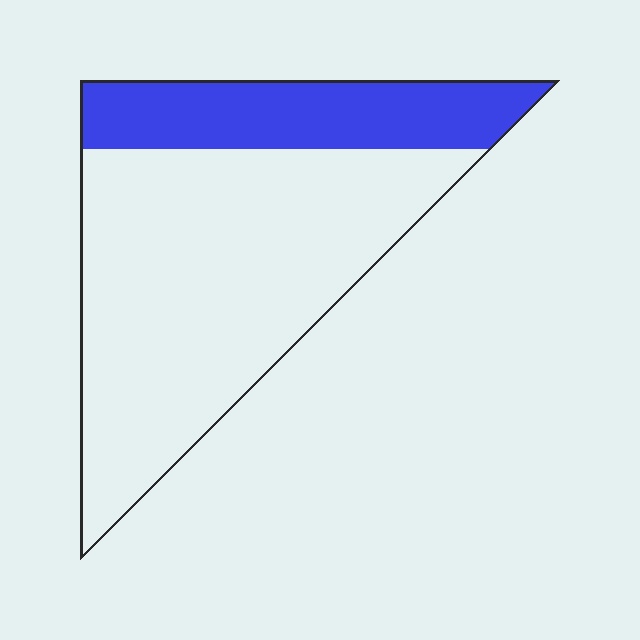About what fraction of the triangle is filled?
About one quarter (1/4).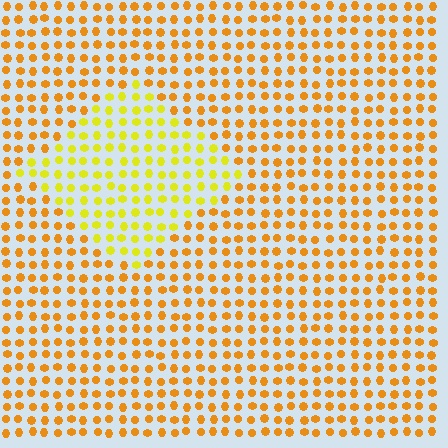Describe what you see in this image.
The image is filled with small orange elements in a uniform arrangement. A diamond-shaped region is visible where the elements are tinted to a slightly different hue, forming a subtle color boundary.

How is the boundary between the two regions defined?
The boundary is defined purely by a slight shift in hue (about 29 degrees). Spacing, size, and orientation are identical on both sides.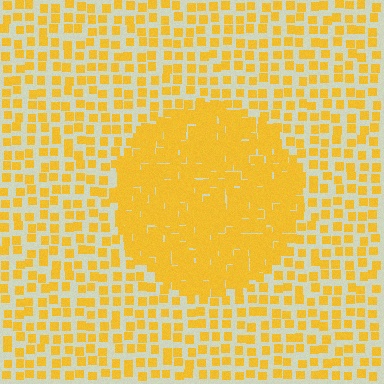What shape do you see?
I see a circle.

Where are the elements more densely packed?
The elements are more densely packed inside the circle boundary.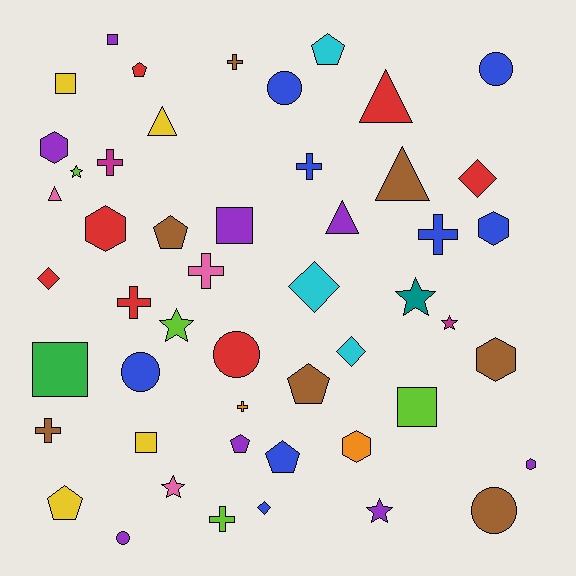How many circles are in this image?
There are 6 circles.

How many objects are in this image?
There are 50 objects.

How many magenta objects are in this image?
There are 2 magenta objects.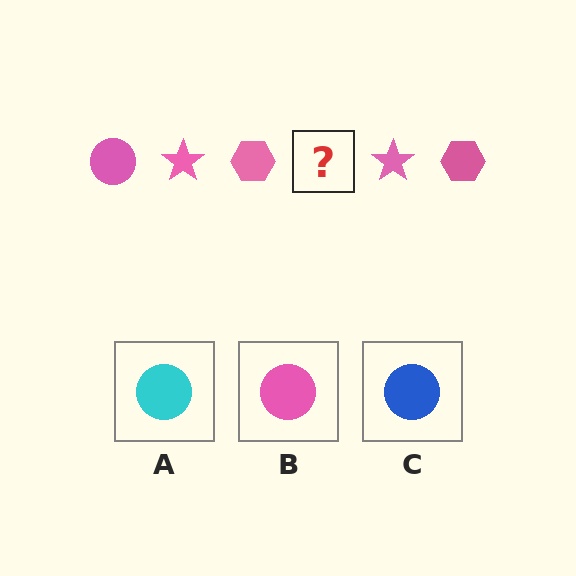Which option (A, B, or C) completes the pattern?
B.